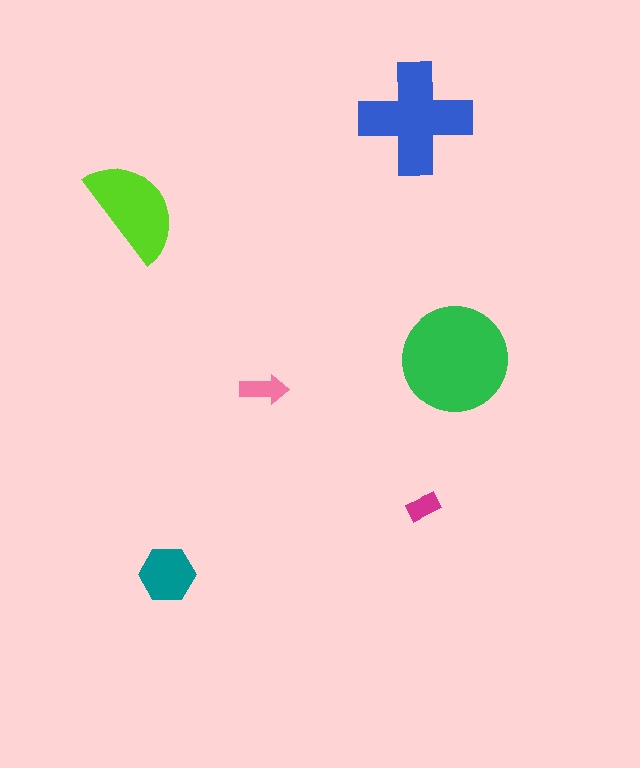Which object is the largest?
The green circle.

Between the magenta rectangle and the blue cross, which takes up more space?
The blue cross.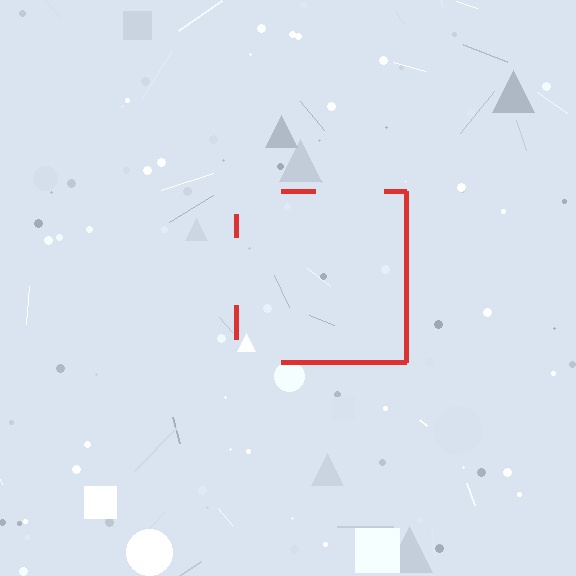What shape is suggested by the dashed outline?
The dashed outline suggests a square.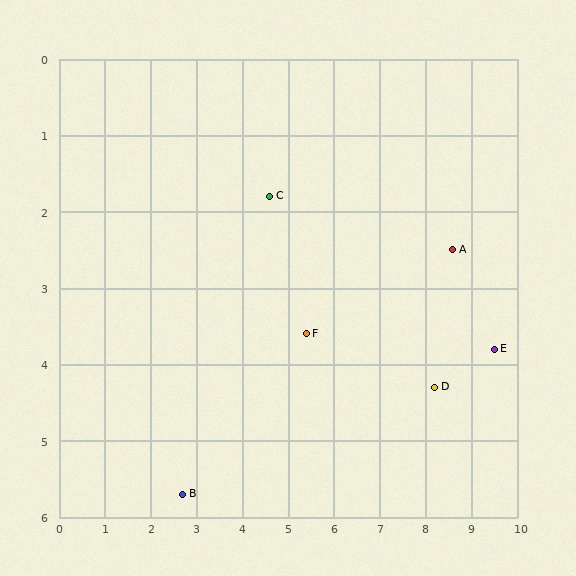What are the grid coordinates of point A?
Point A is at approximately (8.6, 2.5).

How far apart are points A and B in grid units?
Points A and B are about 6.7 grid units apart.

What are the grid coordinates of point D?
Point D is at approximately (8.2, 4.3).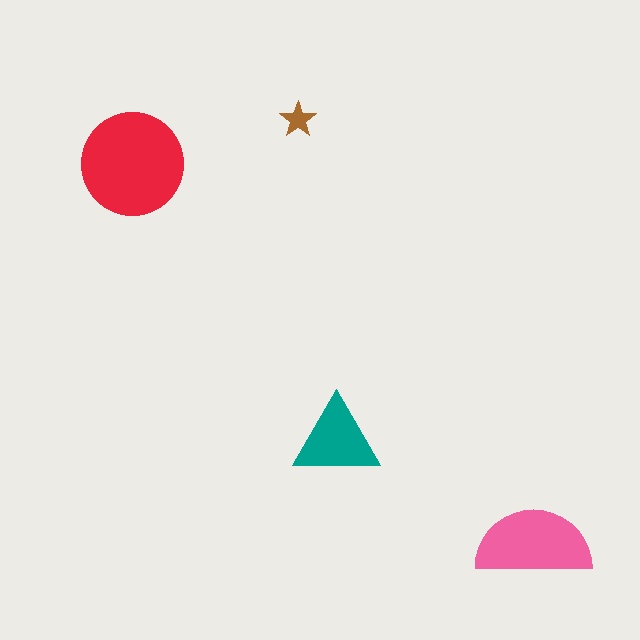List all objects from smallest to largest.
The brown star, the teal triangle, the pink semicircle, the red circle.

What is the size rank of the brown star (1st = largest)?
4th.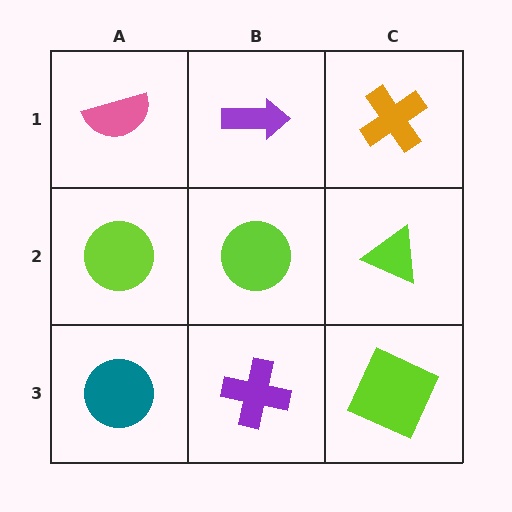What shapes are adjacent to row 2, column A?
A pink semicircle (row 1, column A), a teal circle (row 3, column A), a lime circle (row 2, column B).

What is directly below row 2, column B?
A purple cross.